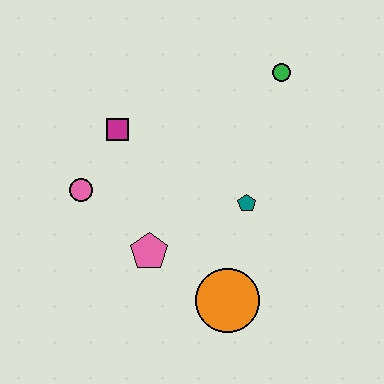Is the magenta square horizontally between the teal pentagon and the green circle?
No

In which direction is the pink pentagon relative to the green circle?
The pink pentagon is below the green circle.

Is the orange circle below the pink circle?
Yes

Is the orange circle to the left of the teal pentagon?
Yes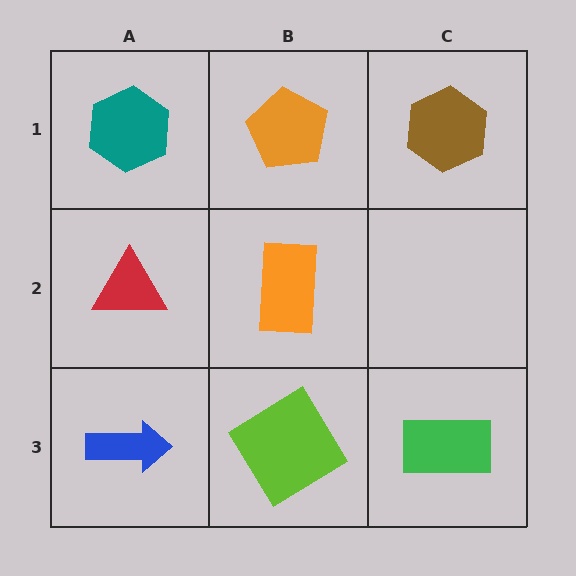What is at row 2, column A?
A red triangle.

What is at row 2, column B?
An orange rectangle.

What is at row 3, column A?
A blue arrow.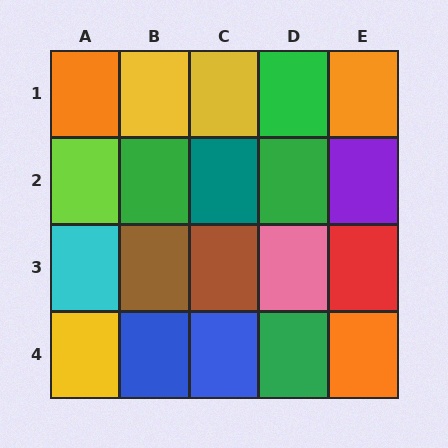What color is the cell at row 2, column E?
Purple.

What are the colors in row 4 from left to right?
Yellow, blue, blue, green, orange.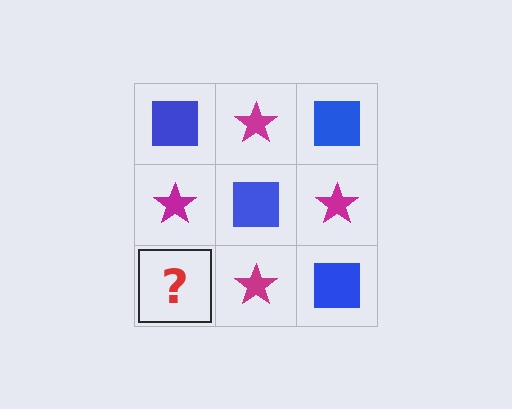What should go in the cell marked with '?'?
The missing cell should contain a blue square.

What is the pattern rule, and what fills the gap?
The rule is that it alternates blue square and magenta star in a checkerboard pattern. The gap should be filled with a blue square.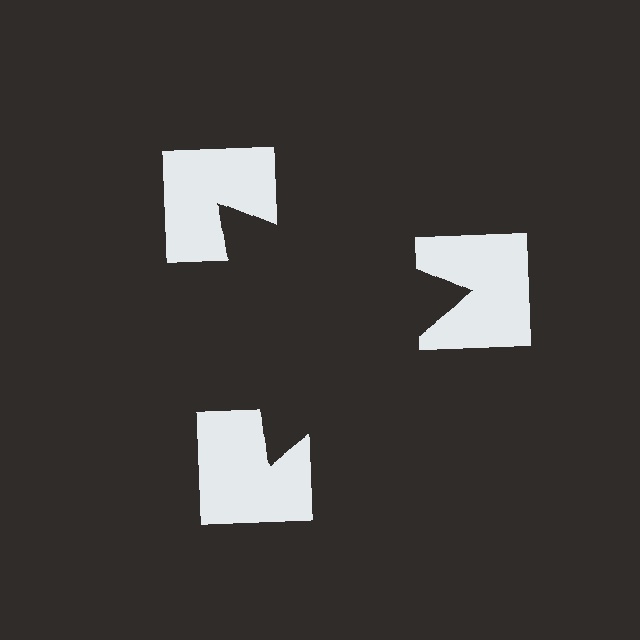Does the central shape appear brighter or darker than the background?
It typically appears slightly darker than the background, even though no actual brightness change is drawn.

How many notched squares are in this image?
There are 3 — one at each vertex of the illusory triangle.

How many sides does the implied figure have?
3 sides.